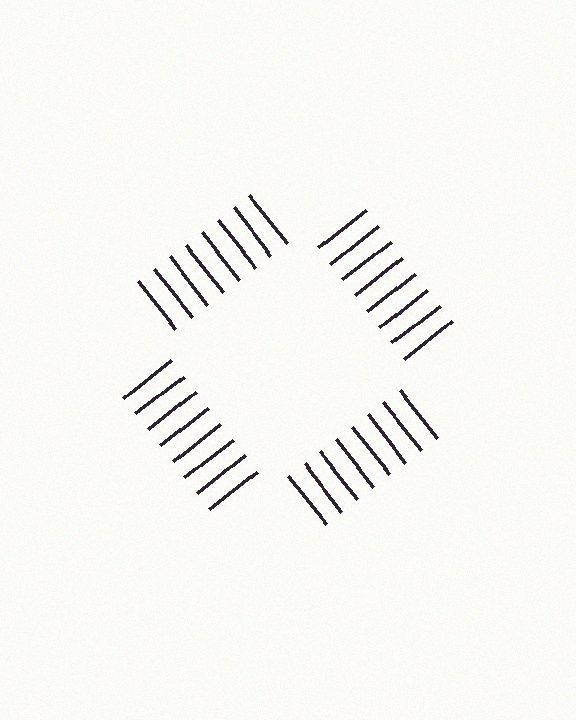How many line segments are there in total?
32 — 8 along each of the 4 edges.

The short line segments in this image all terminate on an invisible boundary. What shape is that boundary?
An illusory square — the line segments terminate on its edges but no continuous stroke is drawn.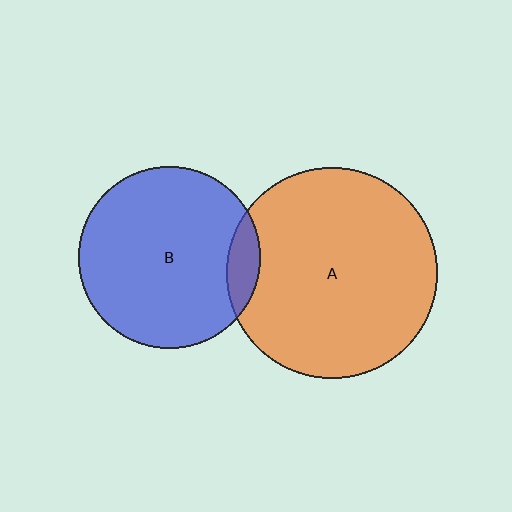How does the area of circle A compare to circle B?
Approximately 1.4 times.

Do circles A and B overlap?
Yes.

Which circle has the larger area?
Circle A (orange).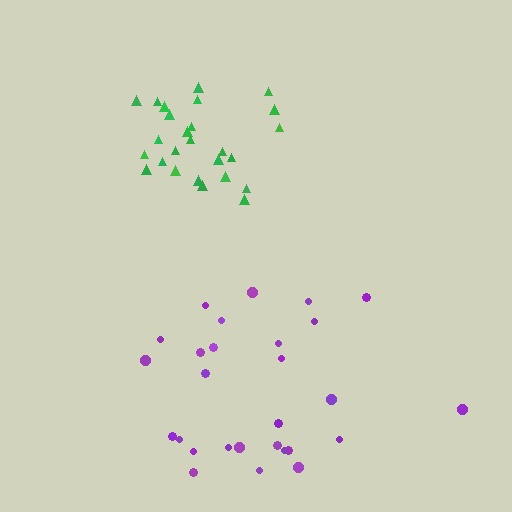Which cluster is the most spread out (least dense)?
Purple.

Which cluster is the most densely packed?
Green.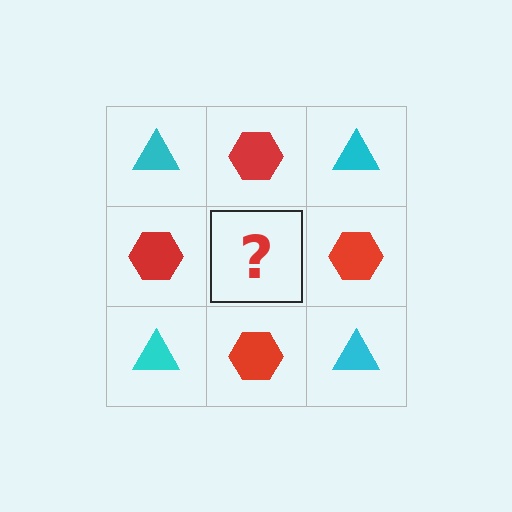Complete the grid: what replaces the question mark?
The question mark should be replaced with a cyan triangle.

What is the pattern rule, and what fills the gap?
The rule is that it alternates cyan triangle and red hexagon in a checkerboard pattern. The gap should be filled with a cyan triangle.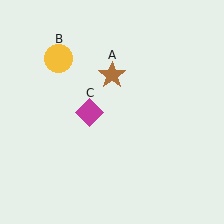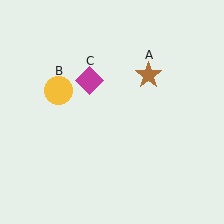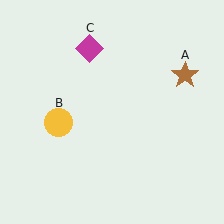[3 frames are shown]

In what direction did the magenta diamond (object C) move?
The magenta diamond (object C) moved up.